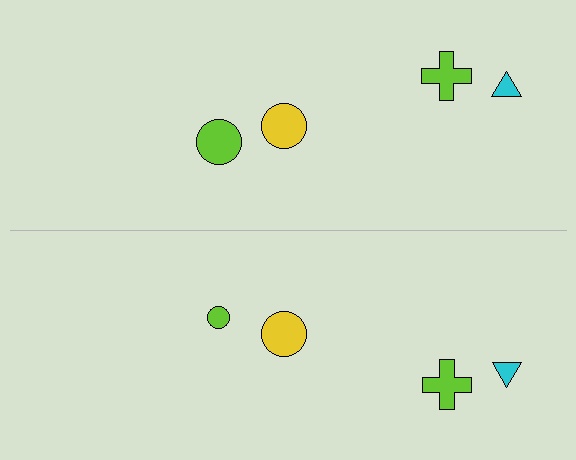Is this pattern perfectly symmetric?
No, the pattern is not perfectly symmetric. The lime circle on the bottom side has a different size than its mirror counterpart.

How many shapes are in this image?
There are 8 shapes in this image.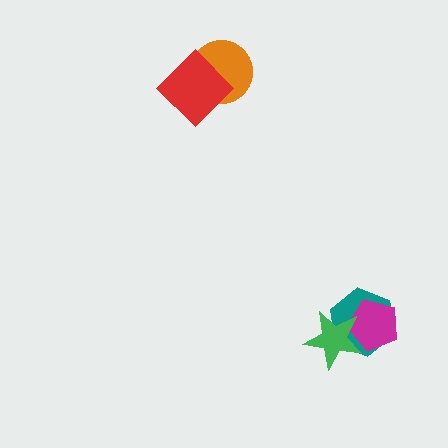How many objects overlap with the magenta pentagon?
2 objects overlap with the magenta pentagon.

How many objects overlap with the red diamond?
1 object overlaps with the red diamond.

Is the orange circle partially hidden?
Yes, it is partially covered by another shape.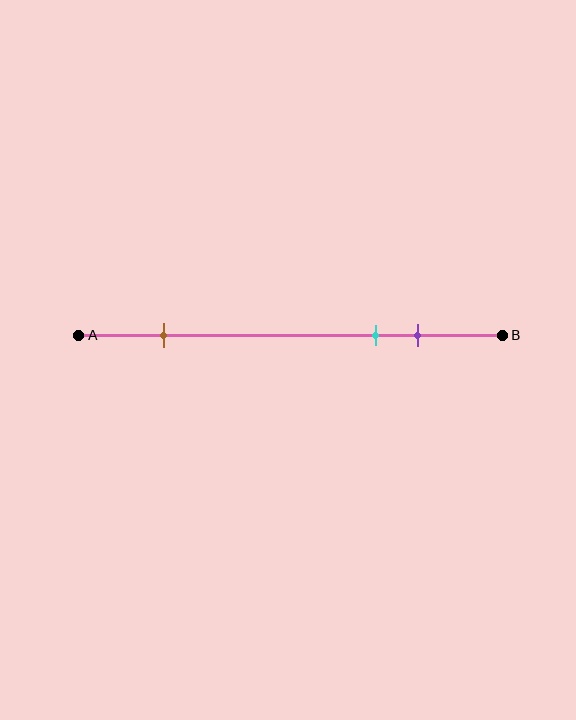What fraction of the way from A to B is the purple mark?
The purple mark is approximately 80% (0.8) of the way from A to B.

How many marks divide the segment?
There are 3 marks dividing the segment.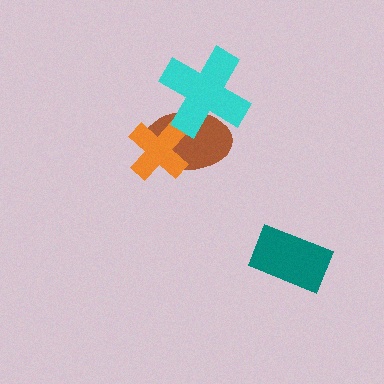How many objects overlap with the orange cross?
1 object overlaps with the orange cross.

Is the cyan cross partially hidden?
No, no other shape covers it.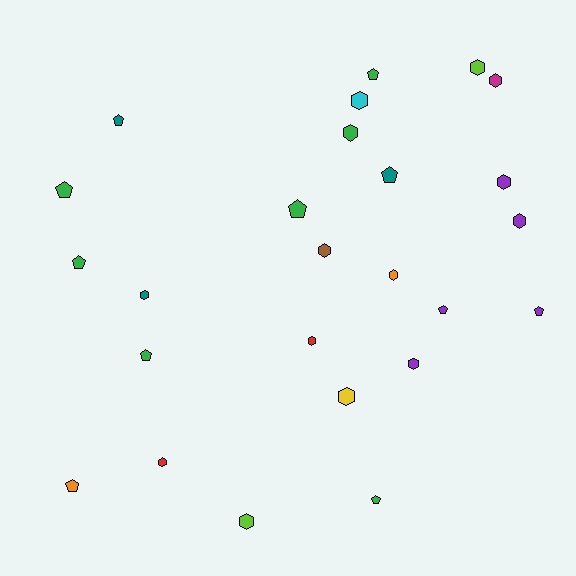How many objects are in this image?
There are 25 objects.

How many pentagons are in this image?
There are 11 pentagons.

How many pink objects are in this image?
There are no pink objects.